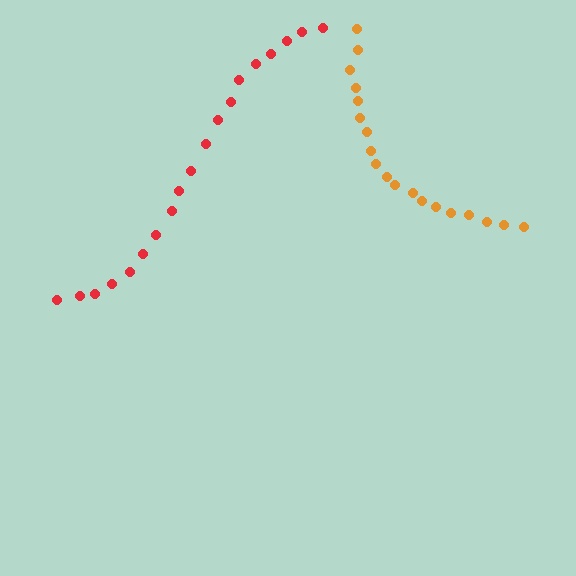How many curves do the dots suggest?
There are 2 distinct paths.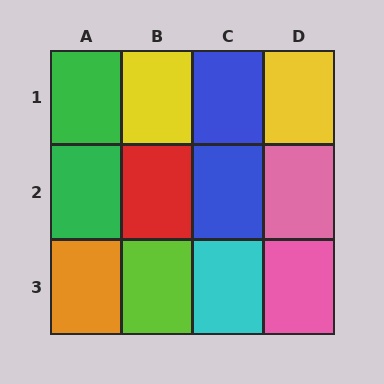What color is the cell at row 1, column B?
Yellow.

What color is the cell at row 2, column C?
Blue.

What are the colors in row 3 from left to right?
Orange, lime, cyan, pink.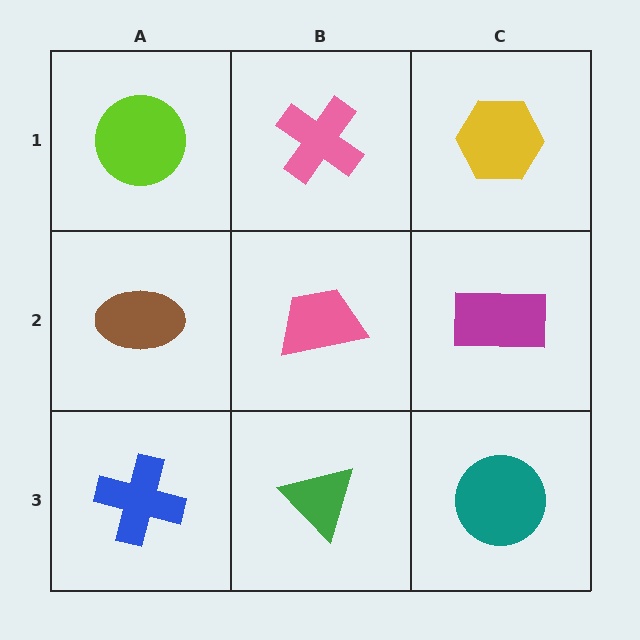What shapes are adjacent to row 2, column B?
A pink cross (row 1, column B), a green triangle (row 3, column B), a brown ellipse (row 2, column A), a magenta rectangle (row 2, column C).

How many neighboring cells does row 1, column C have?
2.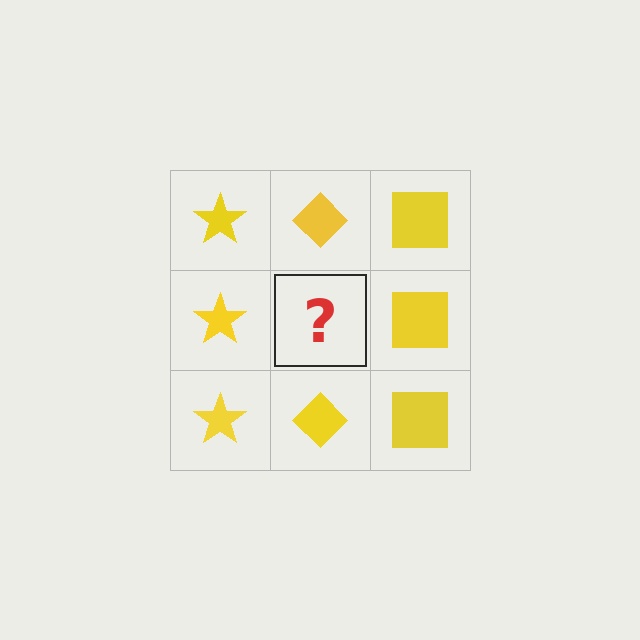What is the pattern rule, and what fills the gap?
The rule is that each column has a consistent shape. The gap should be filled with a yellow diamond.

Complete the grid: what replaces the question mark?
The question mark should be replaced with a yellow diamond.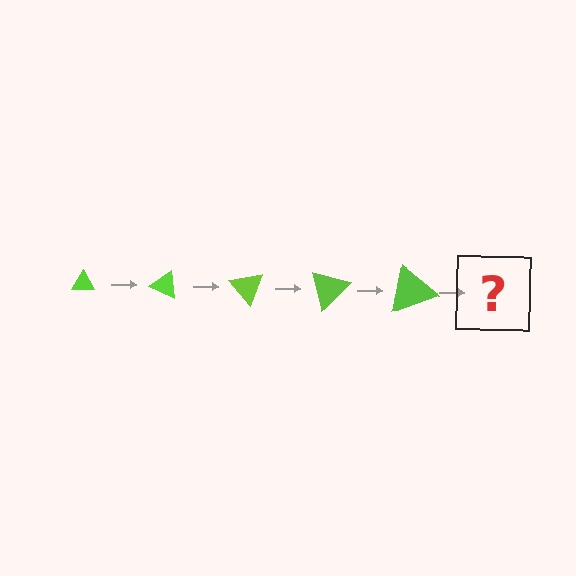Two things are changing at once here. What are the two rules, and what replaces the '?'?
The two rules are that the triangle grows larger each step and it rotates 25 degrees each step. The '?' should be a triangle, larger than the previous one and rotated 125 degrees from the start.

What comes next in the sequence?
The next element should be a triangle, larger than the previous one and rotated 125 degrees from the start.